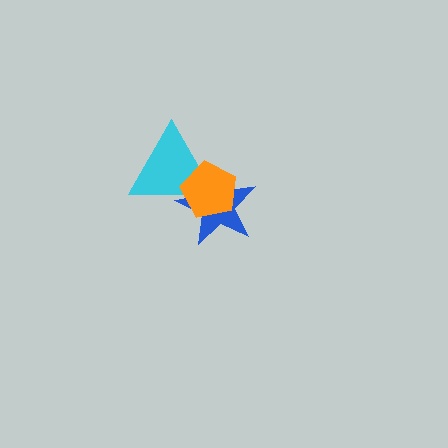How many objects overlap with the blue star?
2 objects overlap with the blue star.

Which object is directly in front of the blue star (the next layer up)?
The cyan triangle is directly in front of the blue star.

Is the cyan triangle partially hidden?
Yes, it is partially covered by another shape.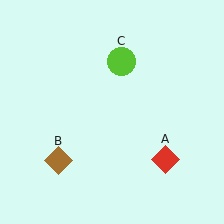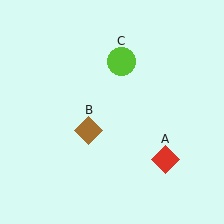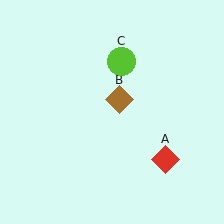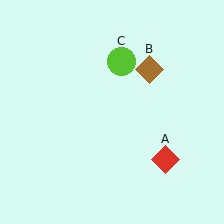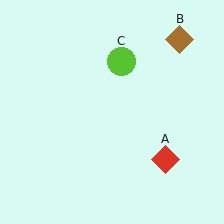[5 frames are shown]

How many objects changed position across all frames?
1 object changed position: brown diamond (object B).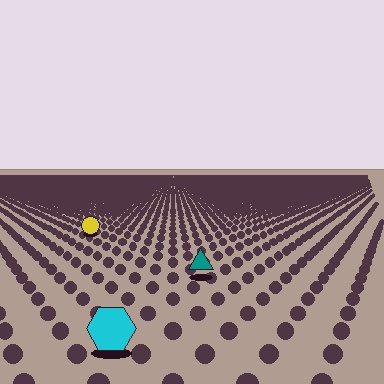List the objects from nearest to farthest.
From nearest to farthest: the cyan hexagon, the teal triangle, the yellow circle.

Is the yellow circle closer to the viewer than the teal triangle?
No. The teal triangle is closer — you can tell from the texture gradient: the ground texture is coarser near it.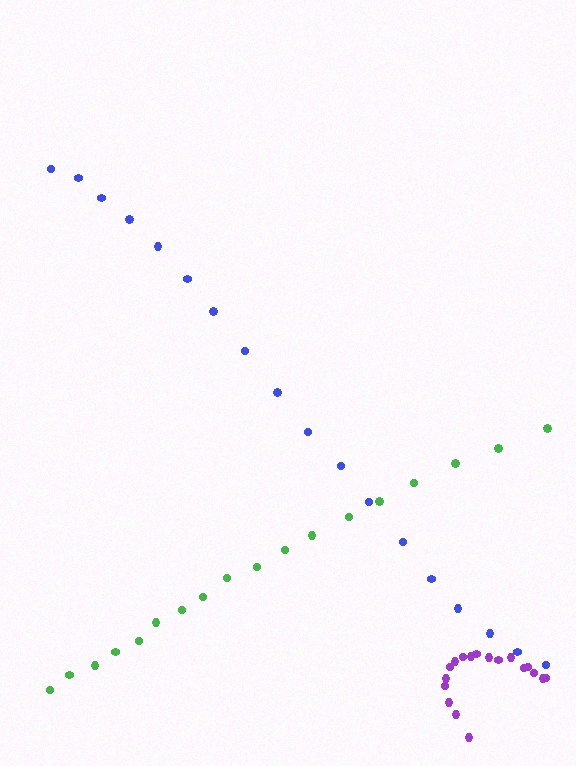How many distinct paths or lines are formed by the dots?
There are 3 distinct paths.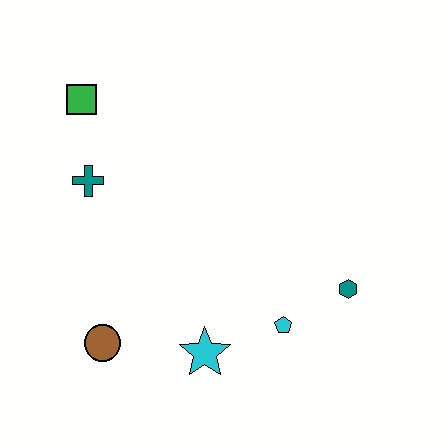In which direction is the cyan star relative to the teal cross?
The cyan star is below the teal cross.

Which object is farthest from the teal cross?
The teal hexagon is farthest from the teal cross.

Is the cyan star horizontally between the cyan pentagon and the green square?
Yes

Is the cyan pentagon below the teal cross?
Yes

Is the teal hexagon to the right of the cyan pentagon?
Yes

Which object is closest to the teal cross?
The green square is closest to the teal cross.